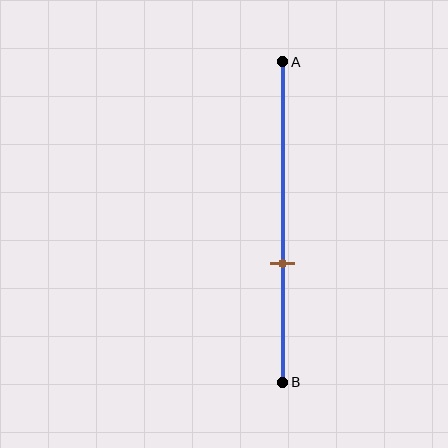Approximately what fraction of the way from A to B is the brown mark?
The brown mark is approximately 65% of the way from A to B.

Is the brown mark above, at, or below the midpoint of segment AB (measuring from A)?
The brown mark is below the midpoint of segment AB.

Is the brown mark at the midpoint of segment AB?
No, the mark is at about 65% from A, not at the 50% midpoint.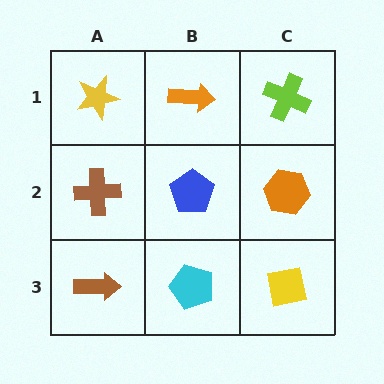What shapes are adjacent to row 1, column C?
An orange hexagon (row 2, column C), an orange arrow (row 1, column B).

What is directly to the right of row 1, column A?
An orange arrow.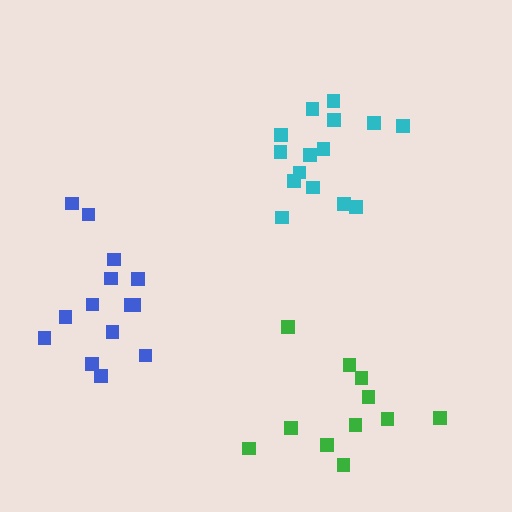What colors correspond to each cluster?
The clusters are colored: blue, cyan, green.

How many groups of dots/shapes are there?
There are 3 groups.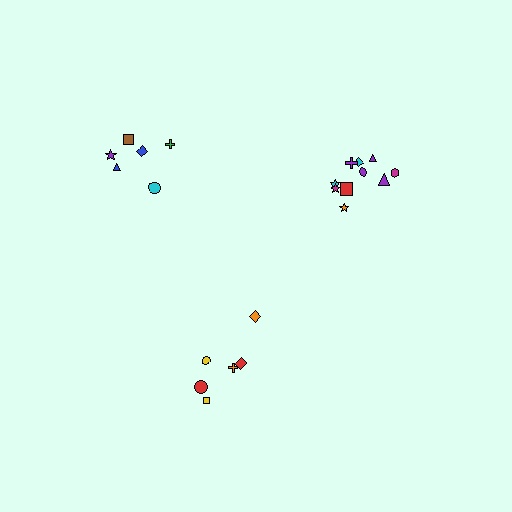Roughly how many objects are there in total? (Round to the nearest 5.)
Roughly 20 objects in total.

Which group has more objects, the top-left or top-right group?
The top-right group.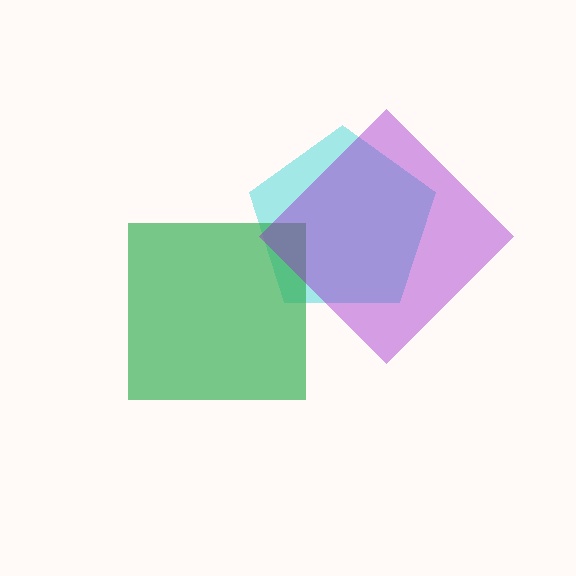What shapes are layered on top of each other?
The layered shapes are: a cyan pentagon, a green square, a purple diamond.